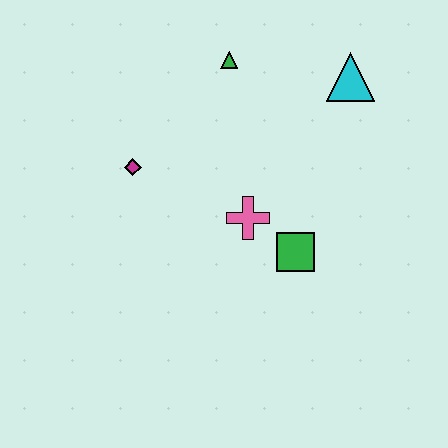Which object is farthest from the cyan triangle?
The magenta diamond is farthest from the cyan triangle.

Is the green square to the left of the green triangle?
No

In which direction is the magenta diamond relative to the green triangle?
The magenta diamond is below the green triangle.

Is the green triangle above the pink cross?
Yes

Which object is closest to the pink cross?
The green square is closest to the pink cross.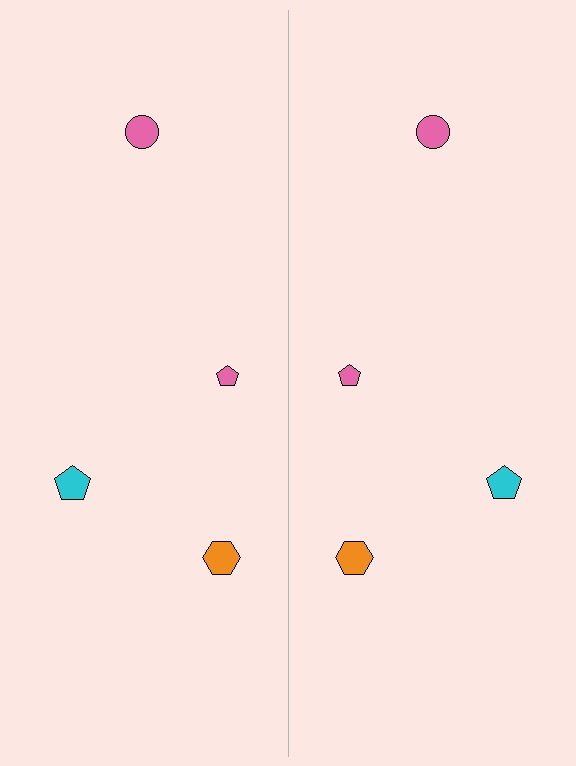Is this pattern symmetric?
Yes, this pattern has bilateral (reflection) symmetry.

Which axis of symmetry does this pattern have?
The pattern has a vertical axis of symmetry running through the center of the image.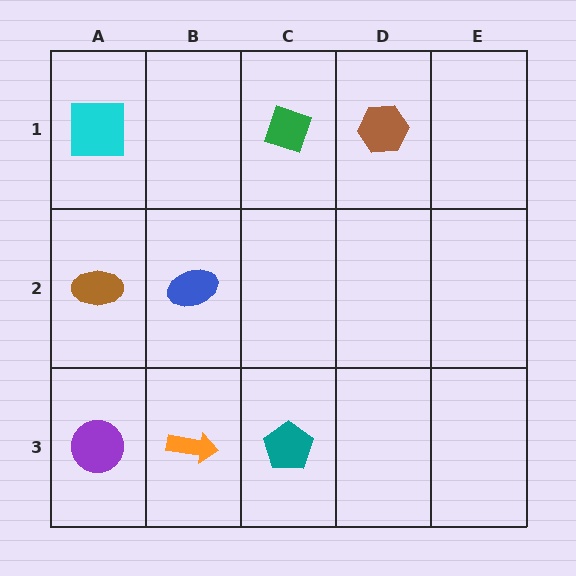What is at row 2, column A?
A brown ellipse.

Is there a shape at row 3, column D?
No, that cell is empty.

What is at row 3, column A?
A purple circle.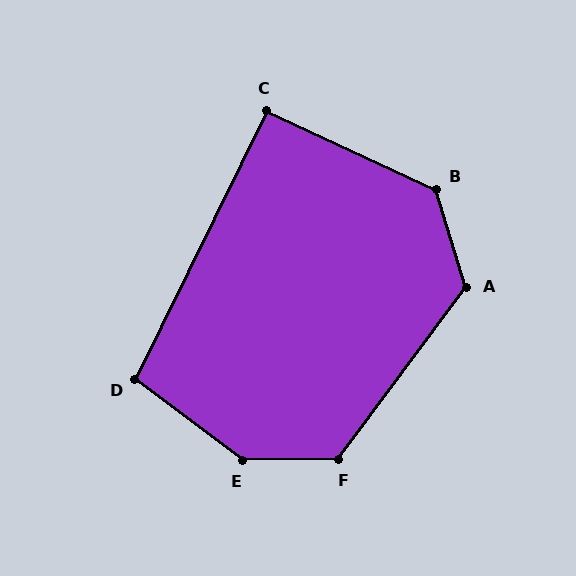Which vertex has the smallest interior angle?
C, at approximately 91 degrees.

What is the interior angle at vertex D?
Approximately 101 degrees (obtuse).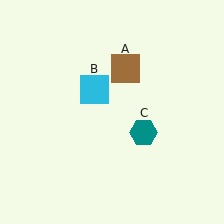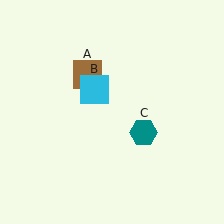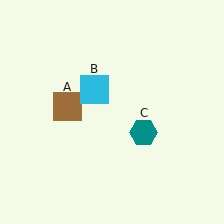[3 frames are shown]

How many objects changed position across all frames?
1 object changed position: brown square (object A).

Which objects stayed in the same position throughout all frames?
Cyan square (object B) and teal hexagon (object C) remained stationary.